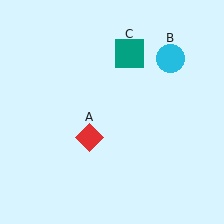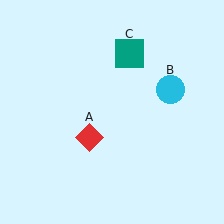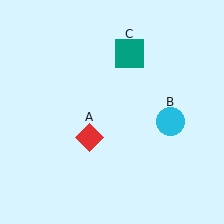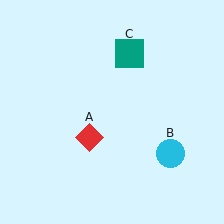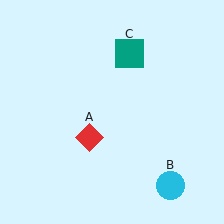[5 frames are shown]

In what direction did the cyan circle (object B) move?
The cyan circle (object B) moved down.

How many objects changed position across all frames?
1 object changed position: cyan circle (object B).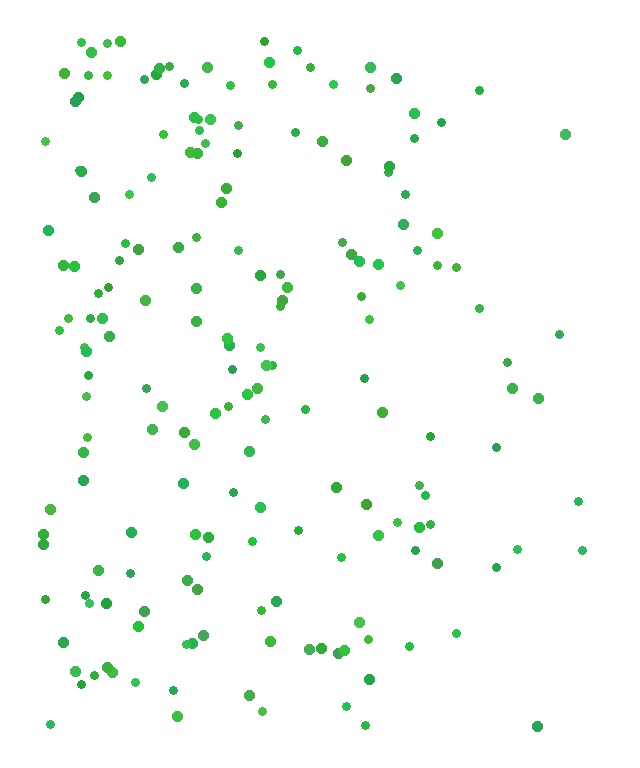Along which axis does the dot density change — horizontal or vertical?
Horizontal.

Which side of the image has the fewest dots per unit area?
The right.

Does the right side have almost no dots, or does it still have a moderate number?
Still a moderate number, just noticeably fewer than the left.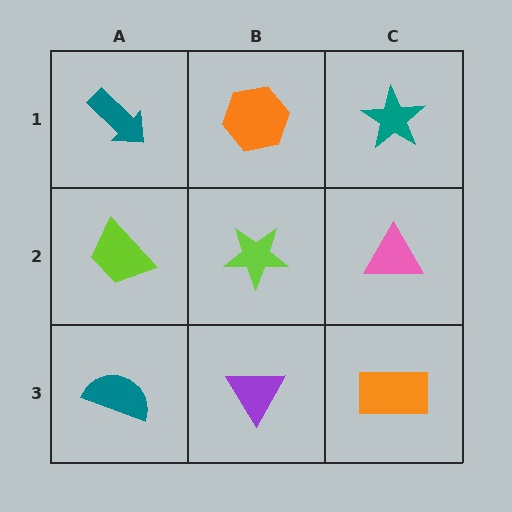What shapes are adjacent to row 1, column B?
A lime star (row 2, column B), a teal arrow (row 1, column A), a teal star (row 1, column C).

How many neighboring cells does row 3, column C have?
2.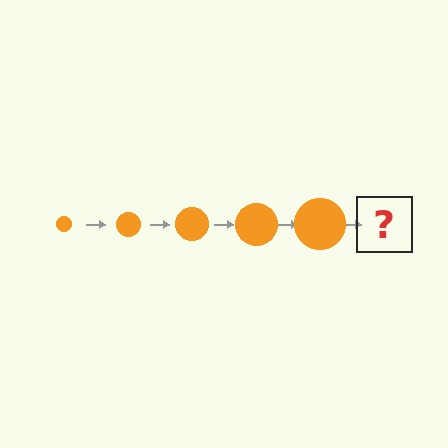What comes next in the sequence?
The next element should be an orange circle, larger than the previous one.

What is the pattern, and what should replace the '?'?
The pattern is that the circle gets progressively larger each step. The '?' should be an orange circle, larger than the previous one.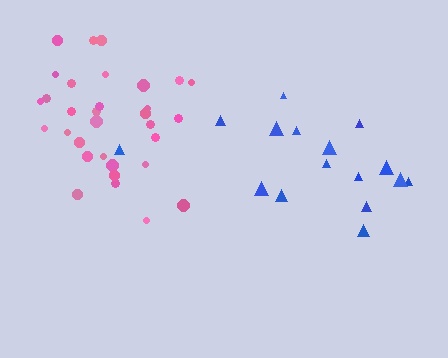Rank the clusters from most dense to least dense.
pink, blue.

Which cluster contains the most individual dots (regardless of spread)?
Pink (32).